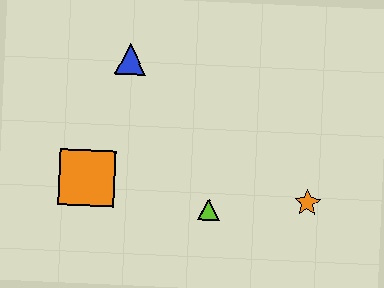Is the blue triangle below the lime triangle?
No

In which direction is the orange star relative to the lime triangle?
The orange star is to the right of the lime triangle.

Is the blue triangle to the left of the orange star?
Yes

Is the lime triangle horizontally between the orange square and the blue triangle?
No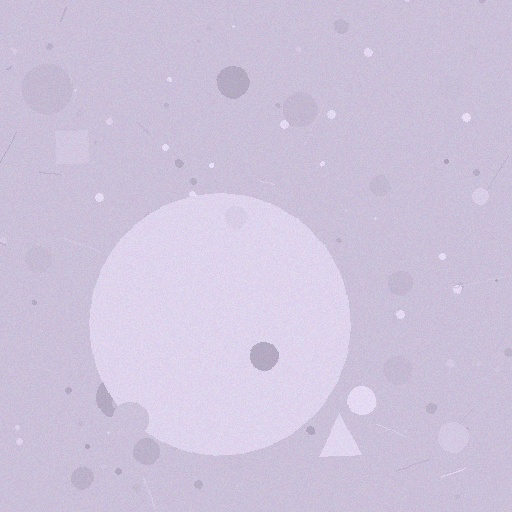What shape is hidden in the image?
A circle is hidden in the image.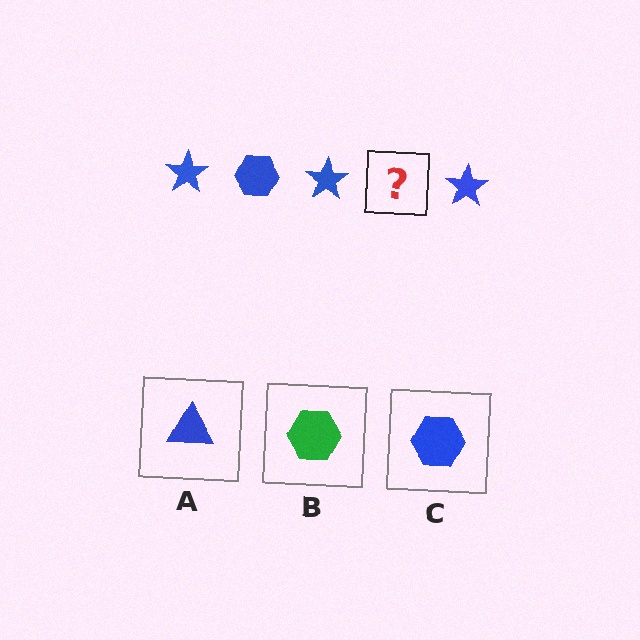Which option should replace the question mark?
Option C.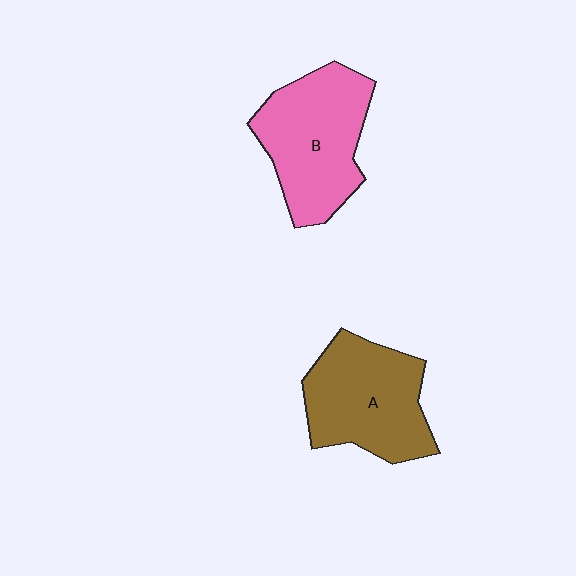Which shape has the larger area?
Shape B (pink).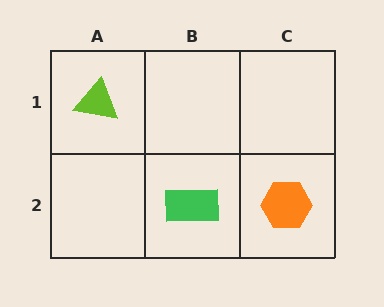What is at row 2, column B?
A green rectangle.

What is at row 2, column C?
An orange hexagon.